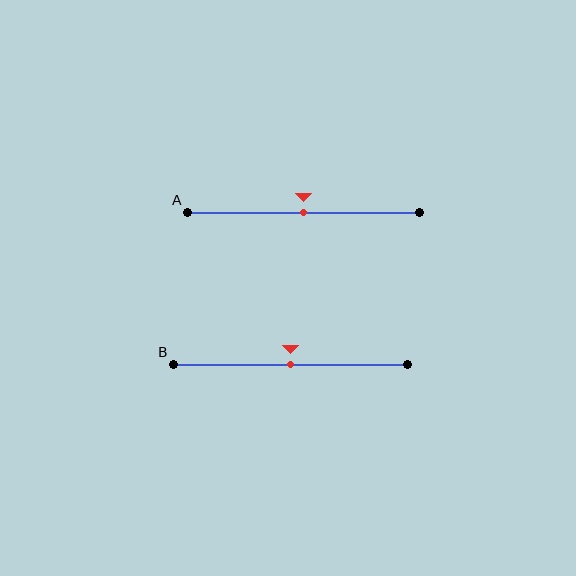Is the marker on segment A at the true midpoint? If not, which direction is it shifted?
Yes, the marker on segment A is at the true midpoint.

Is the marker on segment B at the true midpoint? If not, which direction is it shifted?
Yes, the marker on segment B is at the true midpoint.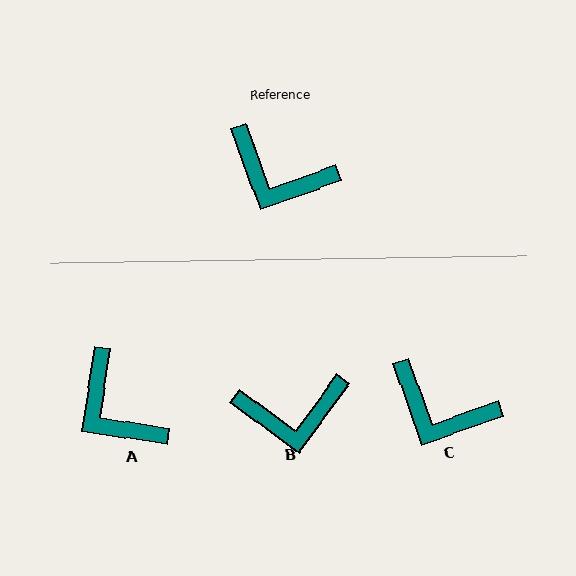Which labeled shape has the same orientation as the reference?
C.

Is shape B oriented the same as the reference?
No, it is off by about 34 degrees.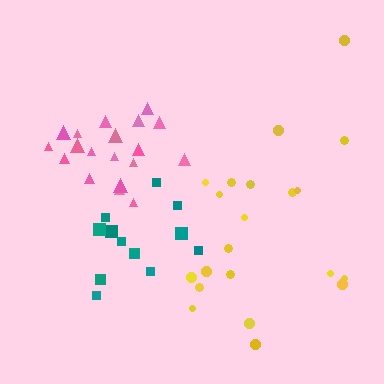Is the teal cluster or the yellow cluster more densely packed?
Teal.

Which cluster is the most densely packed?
Pink.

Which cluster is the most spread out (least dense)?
Yellow.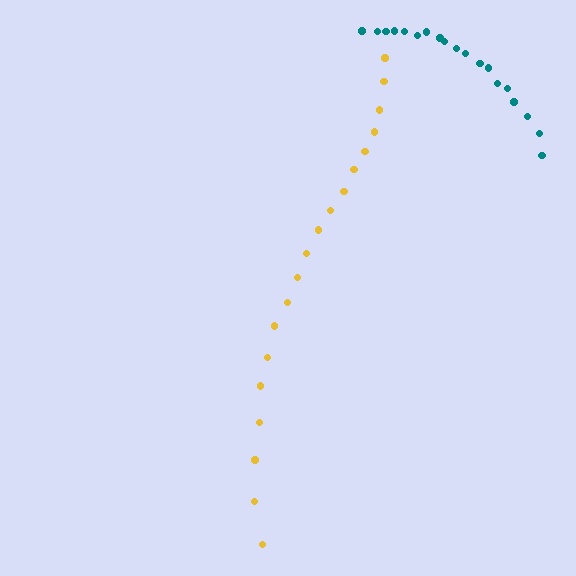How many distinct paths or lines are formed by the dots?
There are 2 distinct paths.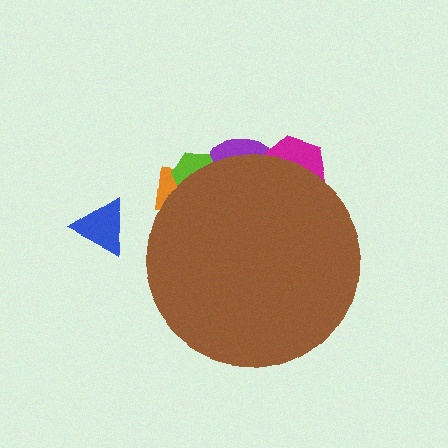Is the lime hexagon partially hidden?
Yes, the lime hexagon is partially hidden behind the brown circle.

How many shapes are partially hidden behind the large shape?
4 shapes are partially hidden.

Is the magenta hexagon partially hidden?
Yes, the magenta hexagon is partially hidden behind the brown circle.